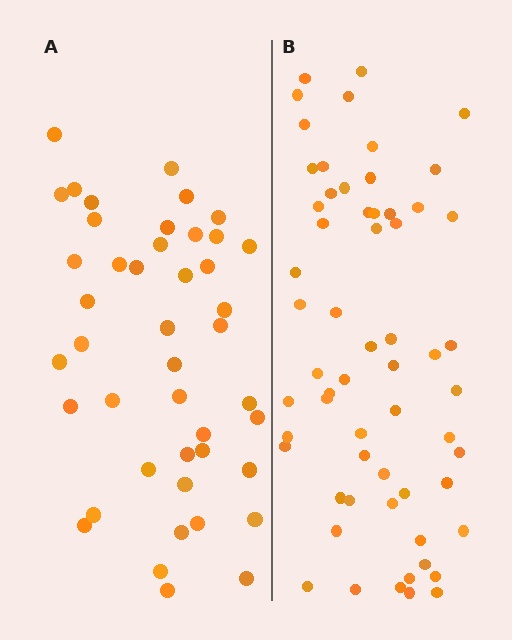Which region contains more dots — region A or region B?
Region B (the right region) has more dots.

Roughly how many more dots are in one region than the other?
Region B has approximately 15 more dots than region A.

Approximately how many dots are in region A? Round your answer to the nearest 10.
About 40 dots. (The exact count is 44, which rounds to 40.)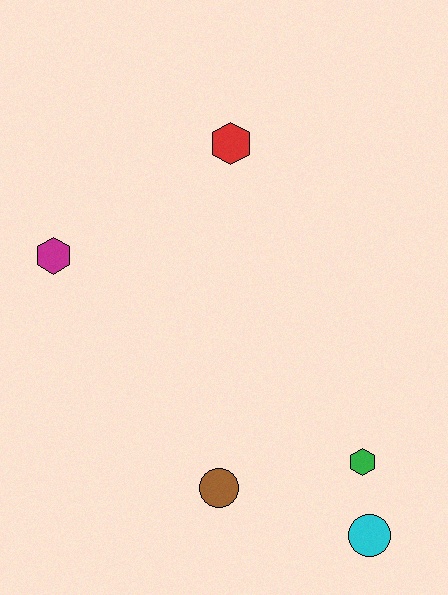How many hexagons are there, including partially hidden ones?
There are 3 hexagons.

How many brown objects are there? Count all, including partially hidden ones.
There is 1 brown object.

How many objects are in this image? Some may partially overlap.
There are 5 objects.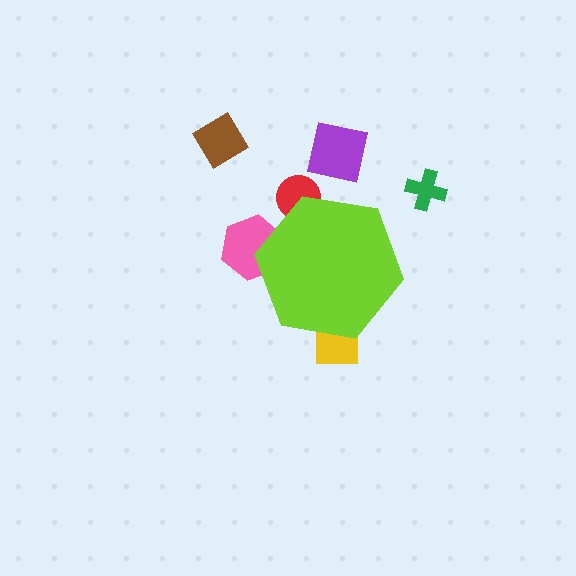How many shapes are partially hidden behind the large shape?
3 shapes are partially hidden.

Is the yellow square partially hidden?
Yes, the yellow square is partially hidden behind the lime hexagon.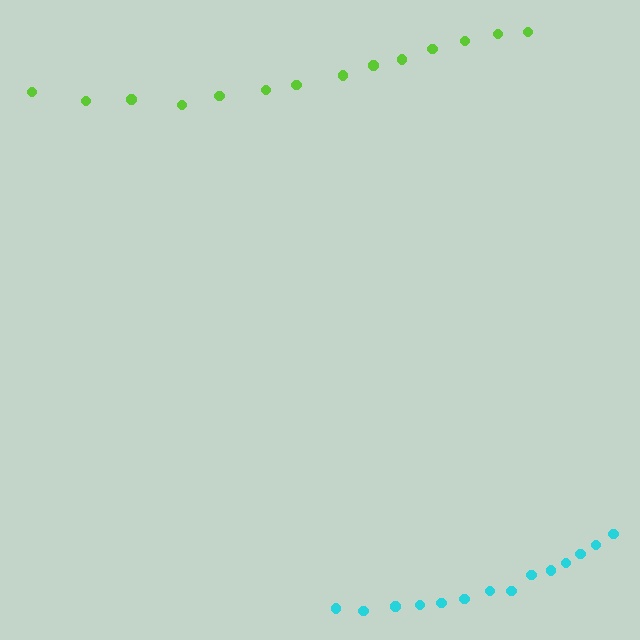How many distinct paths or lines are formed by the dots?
There are 2 distinct paths.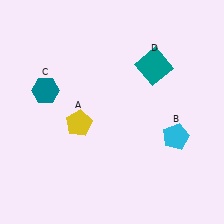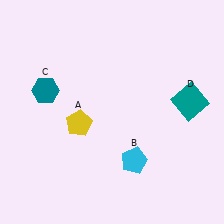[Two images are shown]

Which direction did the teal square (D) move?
The teal square (D) moved right.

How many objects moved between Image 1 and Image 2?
2 objects moved between the two images.